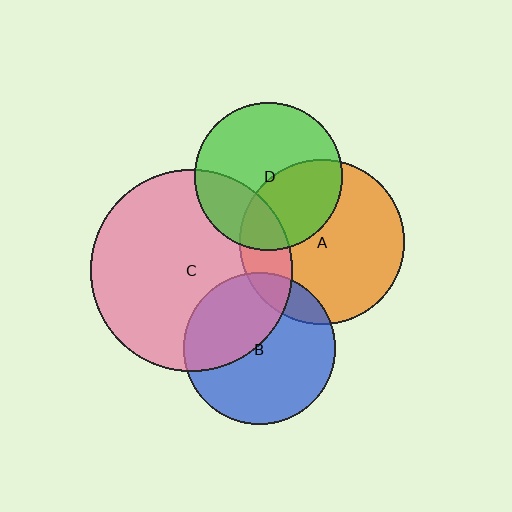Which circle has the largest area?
Circle C (pink).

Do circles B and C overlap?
Yes.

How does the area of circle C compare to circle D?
Approximately 1.9 times.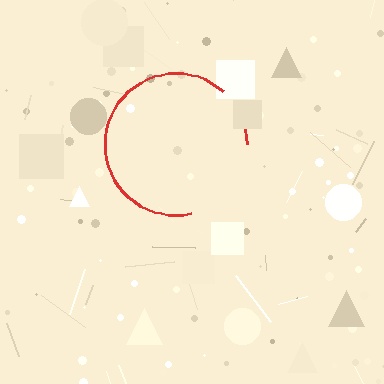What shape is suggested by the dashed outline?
The dashed outline suggests a circle.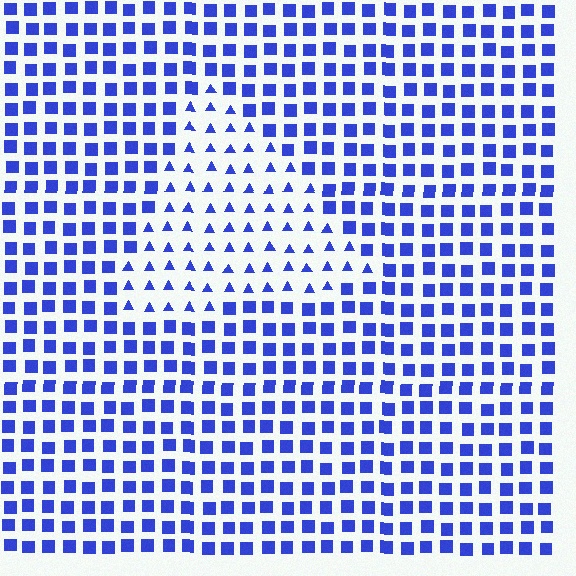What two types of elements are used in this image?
The image uses triangles inside the triangle region and squares outside it.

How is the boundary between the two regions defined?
The boundary is defined by a change in element shape: triangles inside vs. squares outside. All elements share the same color and spacing.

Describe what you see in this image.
The image is filled with small blue elements arranged in a uniform grid. A triangle-shaped region contains triangles, while the surrounding area contains squares. The boundary is defined purely by the change in element shape.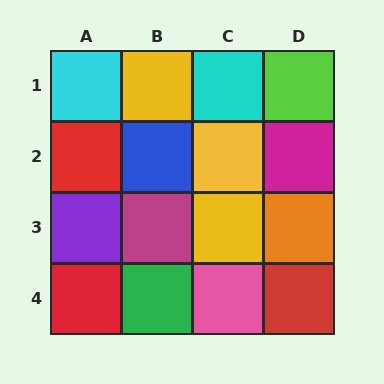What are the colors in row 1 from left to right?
Cyan, yellow, cyan, lime.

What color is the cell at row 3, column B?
Magenta.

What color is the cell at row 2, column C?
Yellow.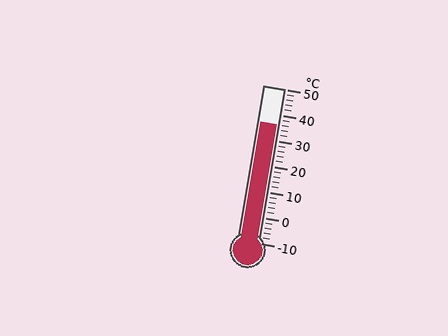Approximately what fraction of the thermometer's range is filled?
The thermometer is filled to approximately 75% of its range.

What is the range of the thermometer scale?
The thermometer scale ranges from -10°C to 50°C.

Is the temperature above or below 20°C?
The temperature is above 20°C.